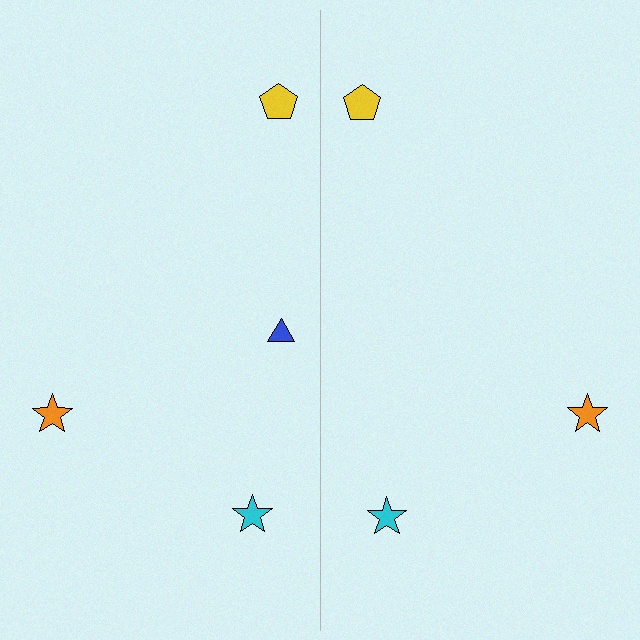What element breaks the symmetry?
A blue triangle is missing from the right side.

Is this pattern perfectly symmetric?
No, the pattern is not perfectly symmetric. A blue triangle is missing from the right side.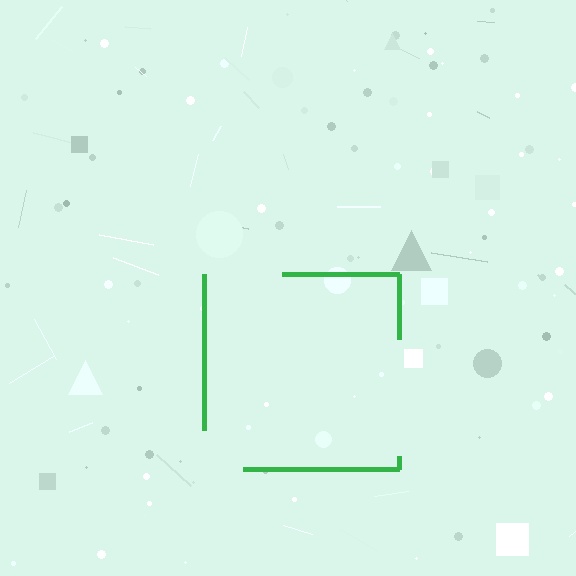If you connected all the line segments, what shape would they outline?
They would outline a square.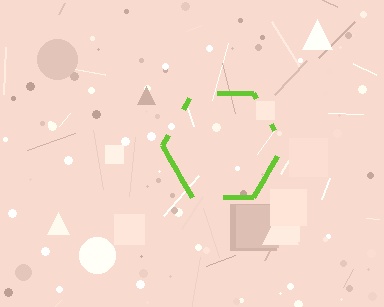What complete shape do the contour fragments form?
The contour fragments form a hexagon.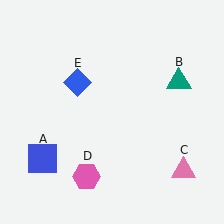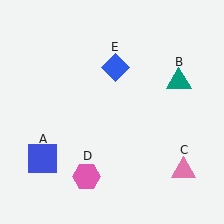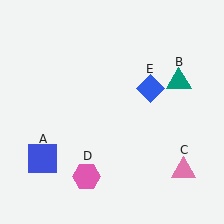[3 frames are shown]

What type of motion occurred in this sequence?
The blue diamond (object E) rotated clockwise around the center of the scene.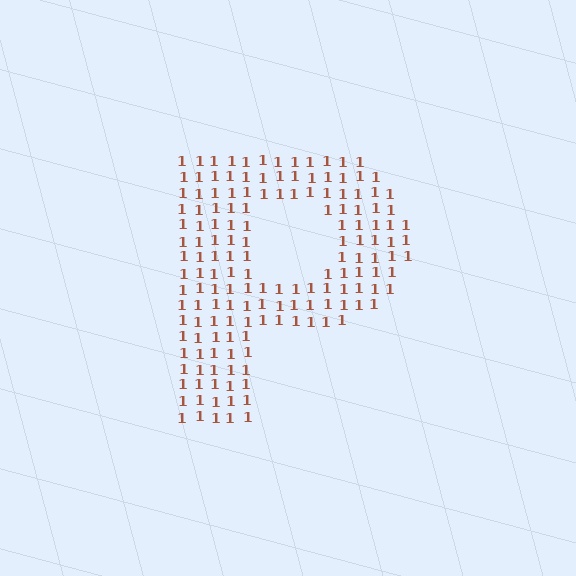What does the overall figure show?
The overall figure shows the letter P.